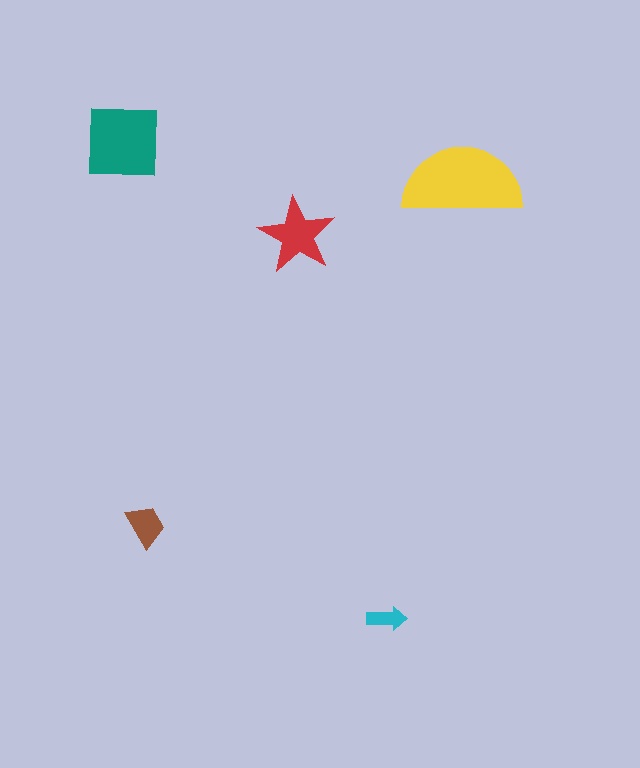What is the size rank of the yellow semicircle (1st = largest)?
1st.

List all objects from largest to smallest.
The yellow semicircle, the teal square, the red star, the brown trapezoid, the cyan arrow.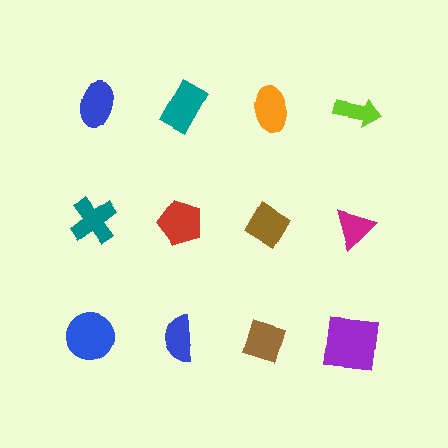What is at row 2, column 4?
A magenta triangle.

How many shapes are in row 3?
4 shapes.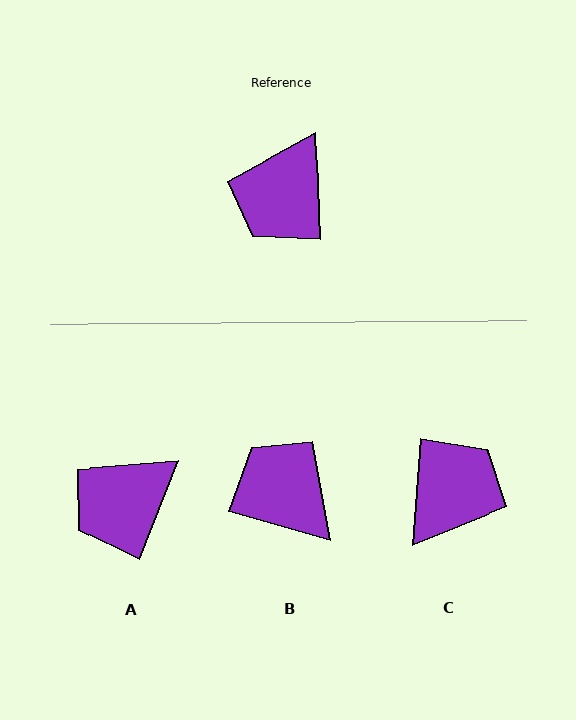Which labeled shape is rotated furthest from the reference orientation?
C, about 173 degrees away.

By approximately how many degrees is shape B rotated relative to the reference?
Approximately 108 degrees clockwise.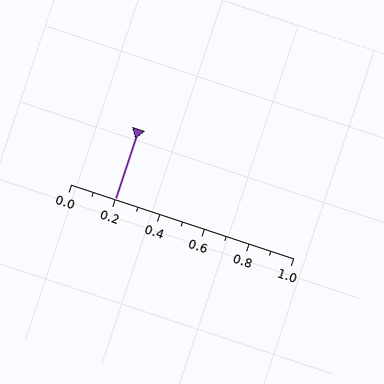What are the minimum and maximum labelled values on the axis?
The axis runs from 0.0 to 1.0.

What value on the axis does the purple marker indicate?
The marker indicates approximately 0.2.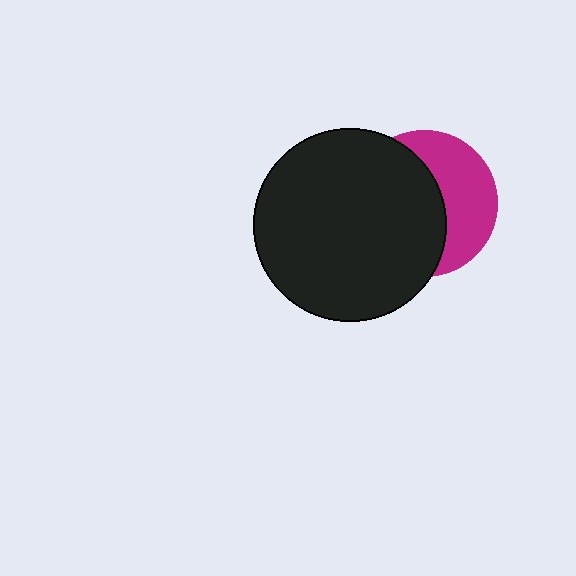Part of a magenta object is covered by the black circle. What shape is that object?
It is a circle.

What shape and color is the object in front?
The object in front is a black circle.